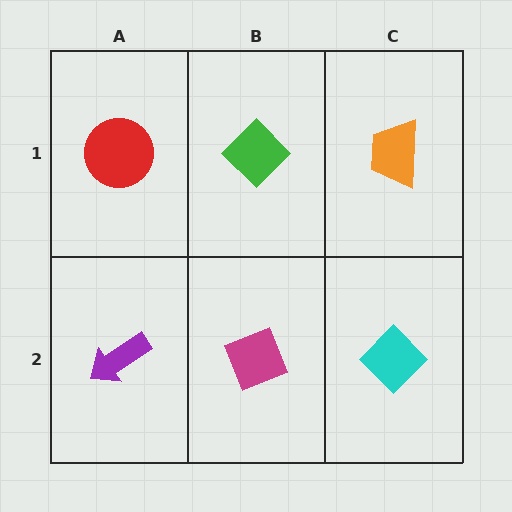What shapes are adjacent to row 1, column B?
A magenta diamond (row 2, column B), a red circle (row 1, column A), an orange trapezoid (row 1, column C).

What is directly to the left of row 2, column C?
A magenta diamond.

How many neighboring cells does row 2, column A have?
2.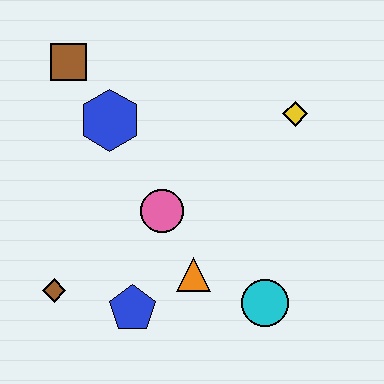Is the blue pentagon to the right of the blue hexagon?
Yes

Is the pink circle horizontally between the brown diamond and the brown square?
No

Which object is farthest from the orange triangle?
The brown square is farthest from the orange triangle.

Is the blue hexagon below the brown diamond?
No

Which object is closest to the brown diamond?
The blue pentagon is closest to the brown diamond.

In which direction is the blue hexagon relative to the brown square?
The blue hexagon is below the brown square.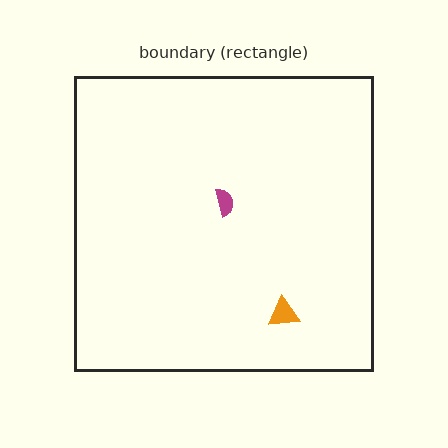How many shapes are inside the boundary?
2 inside, 0 outside.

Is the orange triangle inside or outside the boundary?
Inside.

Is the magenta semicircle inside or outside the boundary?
Inside.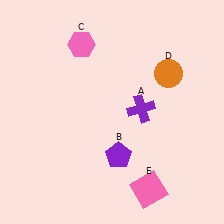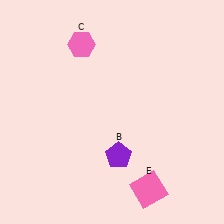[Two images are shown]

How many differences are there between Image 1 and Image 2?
There are 2 differences between the two images.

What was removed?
The orange circle (D), the purple cross (A) were removed in Image 2.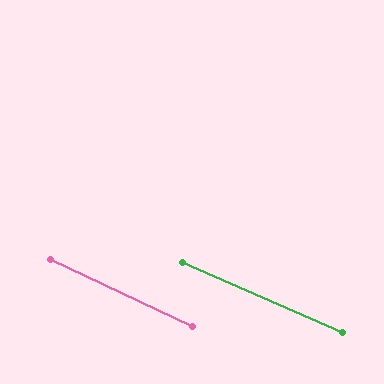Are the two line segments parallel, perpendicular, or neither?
Parallel — their directions differ by only 1.6°.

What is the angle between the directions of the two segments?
Approximately 2 degrees.